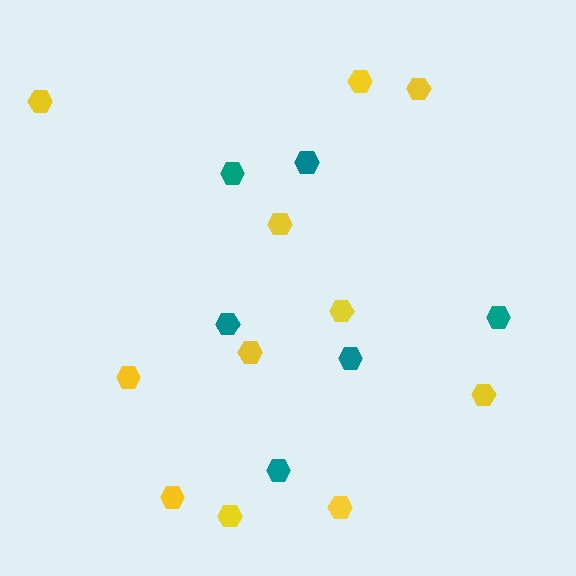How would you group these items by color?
There are 2 groups: one group of teal hexagons (6) and one group of yellow hexagons (11).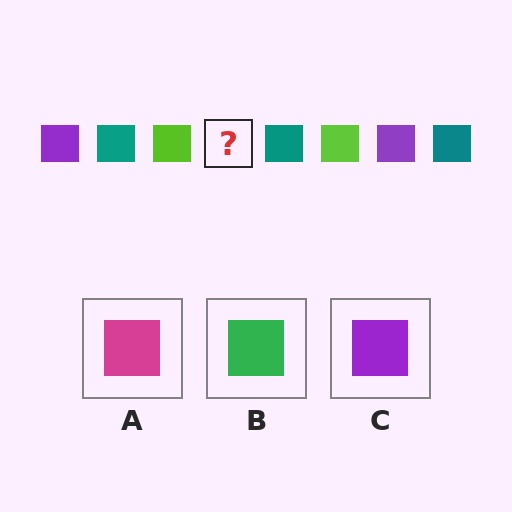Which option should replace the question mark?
Option C.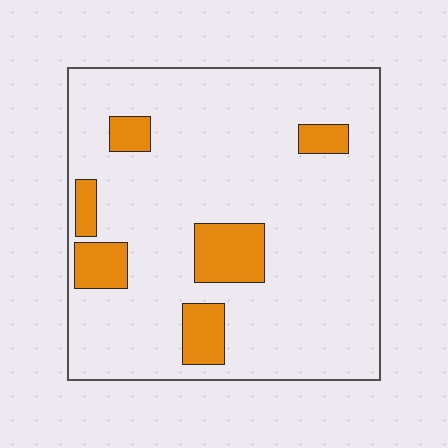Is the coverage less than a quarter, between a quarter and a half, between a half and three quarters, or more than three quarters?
Less than a quarter.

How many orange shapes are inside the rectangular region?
6.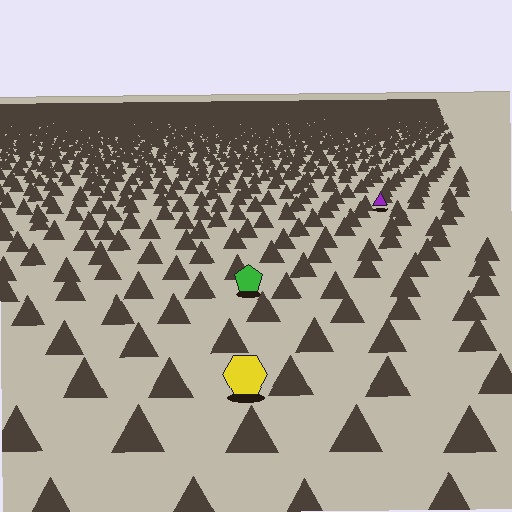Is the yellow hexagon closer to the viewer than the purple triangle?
Yes. The yellow hexagon is closer — you can tell from the texture gradient: the ground texture is coarser near it.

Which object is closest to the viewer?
The yellow hexagon is closest. The texture marks near it are larger and more spread out.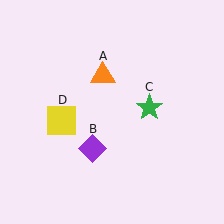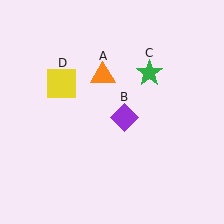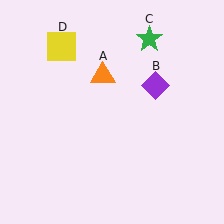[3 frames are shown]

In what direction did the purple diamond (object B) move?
The purple diamond (object B) moved up and to the right.